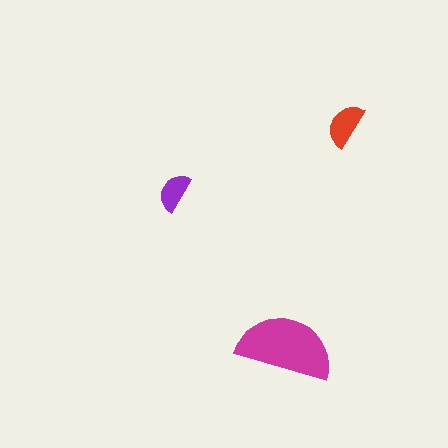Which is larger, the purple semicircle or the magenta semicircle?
The magenta one.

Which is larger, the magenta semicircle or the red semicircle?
The magenta one.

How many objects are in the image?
There are 3 objects in the image.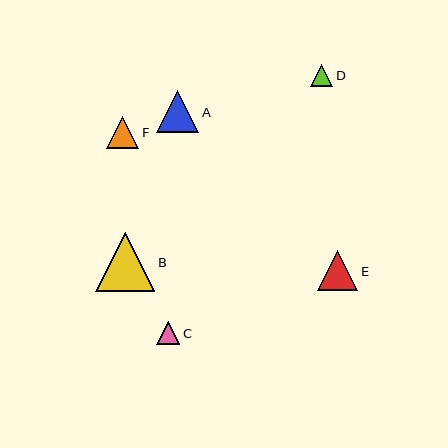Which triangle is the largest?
Triangle B is the largest with a size of approximately 59 pixels.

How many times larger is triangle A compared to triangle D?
Triangle A is approximately 1.9 times the size of triangle D.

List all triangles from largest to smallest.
From largest to smallest: B, A, E, F, C, D.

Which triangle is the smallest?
Triangle D is the smallest with a size of approximately 22 pixels.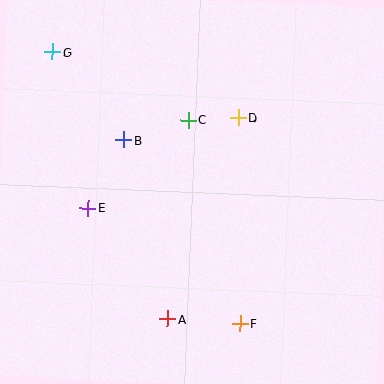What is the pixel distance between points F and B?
The distance between F and B is 217 pixels.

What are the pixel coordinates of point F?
Point F is at (240, 324).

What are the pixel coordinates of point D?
Point D is at (238, 118).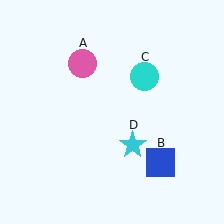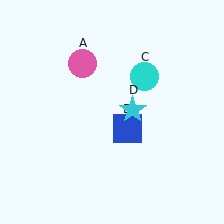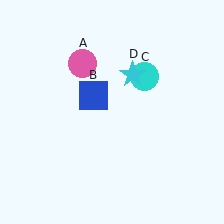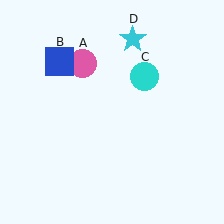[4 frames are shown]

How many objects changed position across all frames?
2 objects changed position: blue square (object B), cyan star (object D).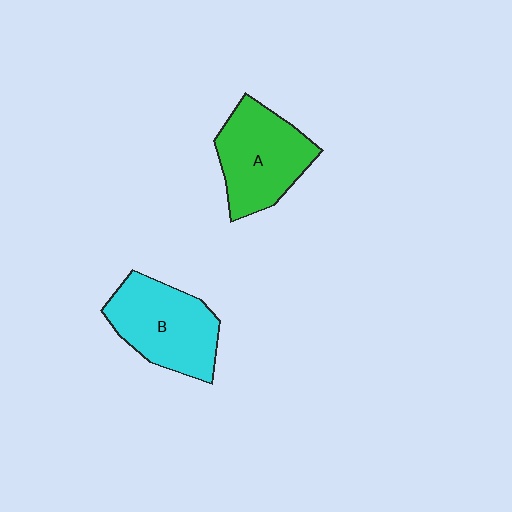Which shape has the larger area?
Shape B (cyan).